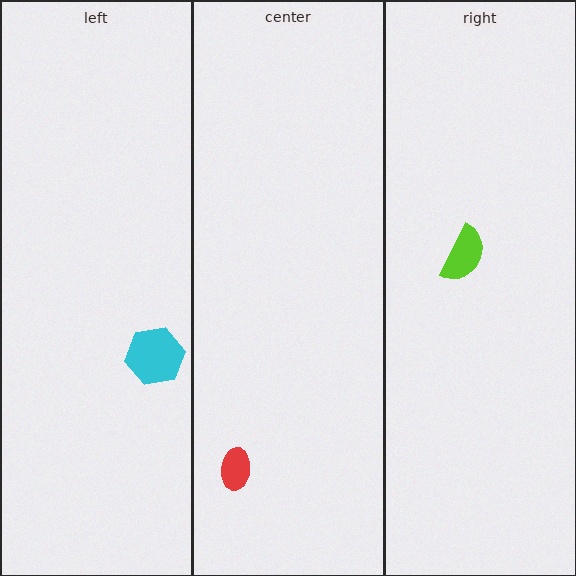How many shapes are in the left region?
1.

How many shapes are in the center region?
1.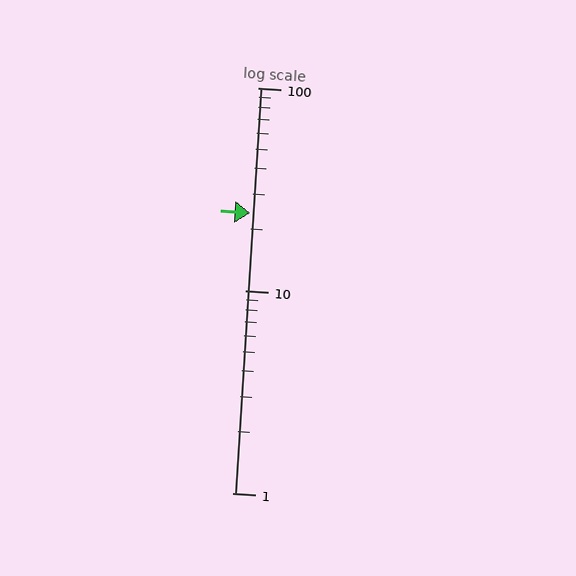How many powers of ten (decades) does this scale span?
The scale spans 2 decades, from 1 to 100.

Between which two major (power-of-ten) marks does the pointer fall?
The pointer is between 10 and 100.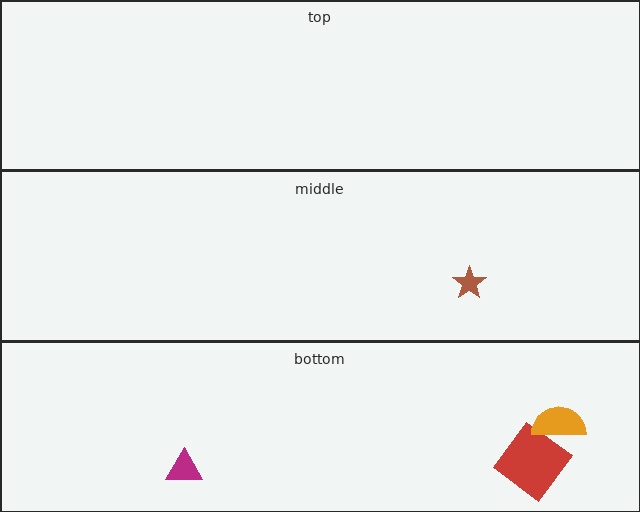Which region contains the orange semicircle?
The bottom region.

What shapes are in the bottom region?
The red diamond, the orange semicircle, the magenta triangle.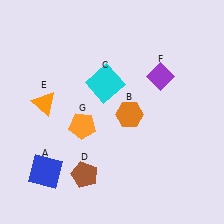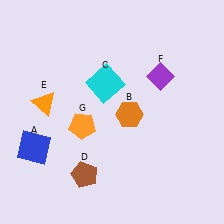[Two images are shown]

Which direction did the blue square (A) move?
The blue square (A) moved up.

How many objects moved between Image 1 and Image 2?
1 object moved between the two images.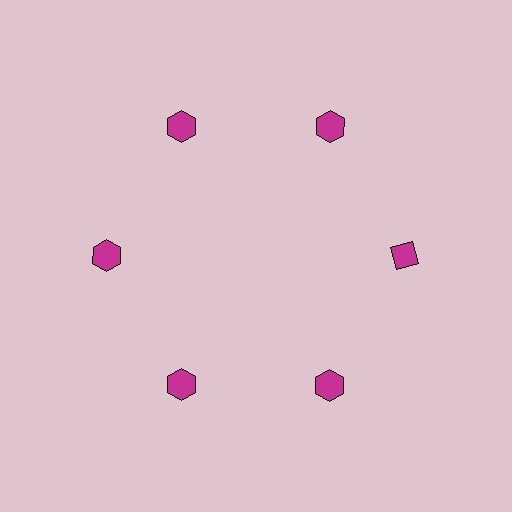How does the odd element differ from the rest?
It has a different shape: diamond instead of hexagon.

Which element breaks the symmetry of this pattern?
The magenta diamond at roughly the 3 o'clock position breaks the symmetry. All other shapes are magenta hexagons.